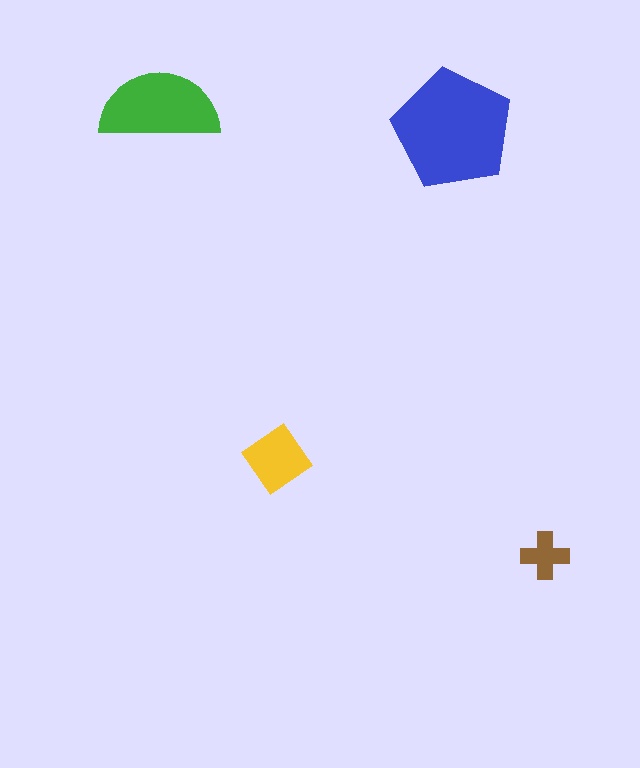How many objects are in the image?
There are 4 objects in the image.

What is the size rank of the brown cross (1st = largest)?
4th.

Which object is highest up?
The green semicircle is topmost.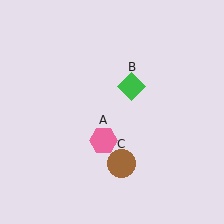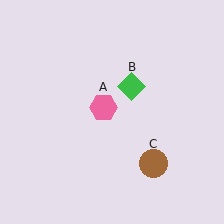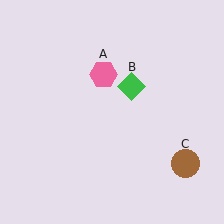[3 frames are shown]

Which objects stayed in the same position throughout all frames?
Green diamond (object B) remained stationary.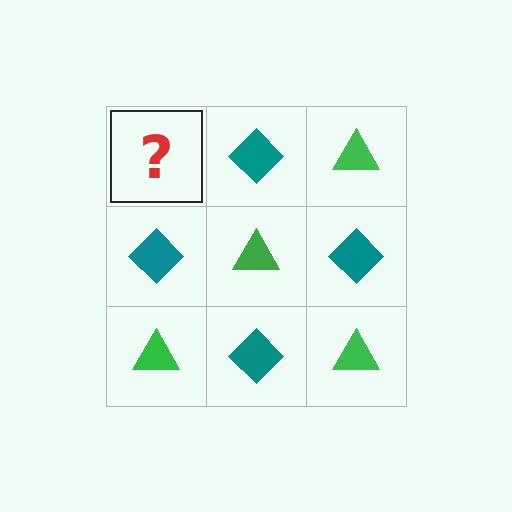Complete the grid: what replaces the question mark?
The question mark should be replaced with a green triangle.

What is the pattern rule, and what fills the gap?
The rule is that it alternates green triangle and teal diamond in a checkerboard pattern. The gap should be filled with a green triangle.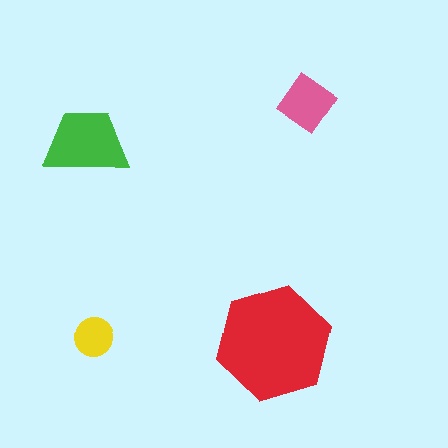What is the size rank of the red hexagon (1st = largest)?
1st.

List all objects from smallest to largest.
The yellow circle, the pink diamond, the green trapezoid, the red hexagon.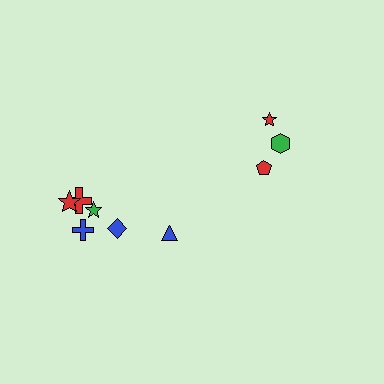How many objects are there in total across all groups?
There are 9 objects.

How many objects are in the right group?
There are 3 objects.